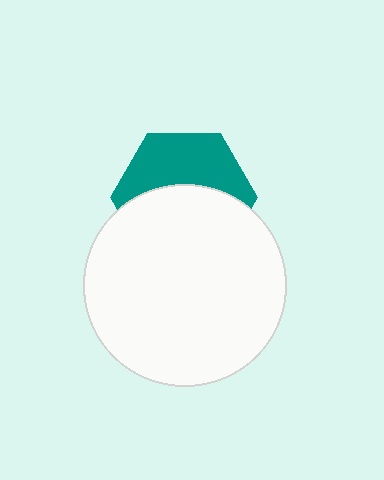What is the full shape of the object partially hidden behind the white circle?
The partially hidden object is a teal hexagon.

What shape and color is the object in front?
The object in front is a white circle.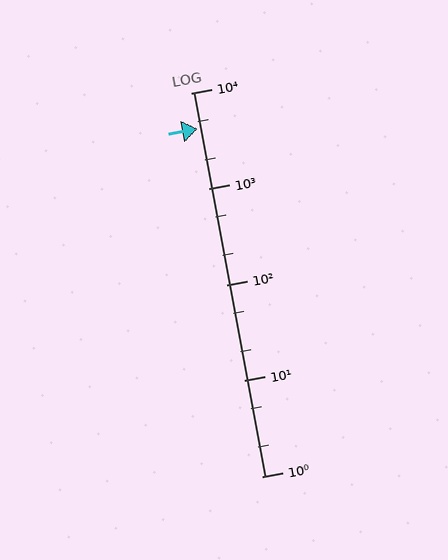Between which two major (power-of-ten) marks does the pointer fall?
The pointer is between 1000 and 10000.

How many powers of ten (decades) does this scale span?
The scale spans 4 decades, from 1 to 10000.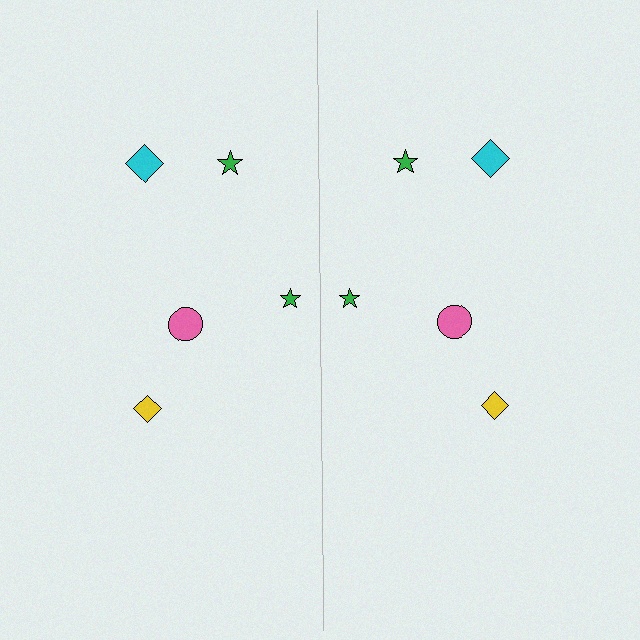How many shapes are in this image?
There are 10 shapes in this image.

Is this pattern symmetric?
Yes, this pattern has bilateral (reflection) symmetry.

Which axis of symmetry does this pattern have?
The pattern has a vertical axis of symmetry running through the center of the image.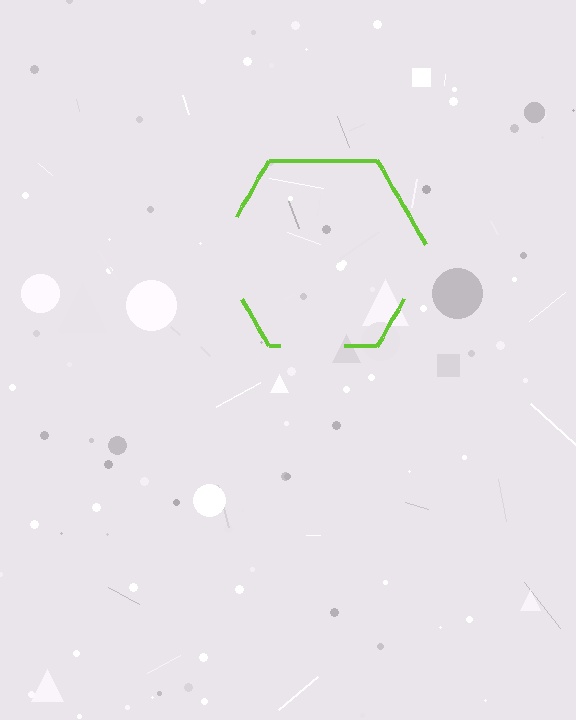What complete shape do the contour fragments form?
The contour fragments form a hexagon.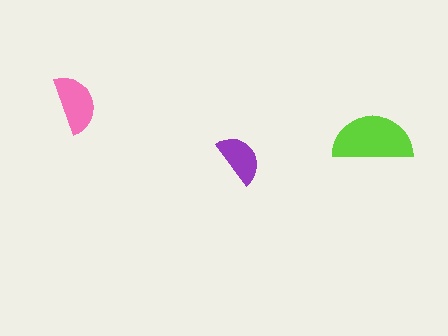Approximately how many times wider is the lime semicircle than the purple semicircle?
About 1.5 times wider.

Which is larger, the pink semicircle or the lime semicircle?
The lime one.